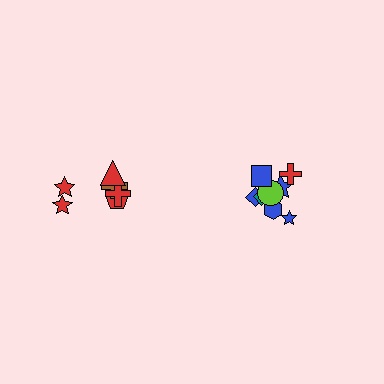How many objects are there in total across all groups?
There are 14 objects.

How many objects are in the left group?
There are 6 objects.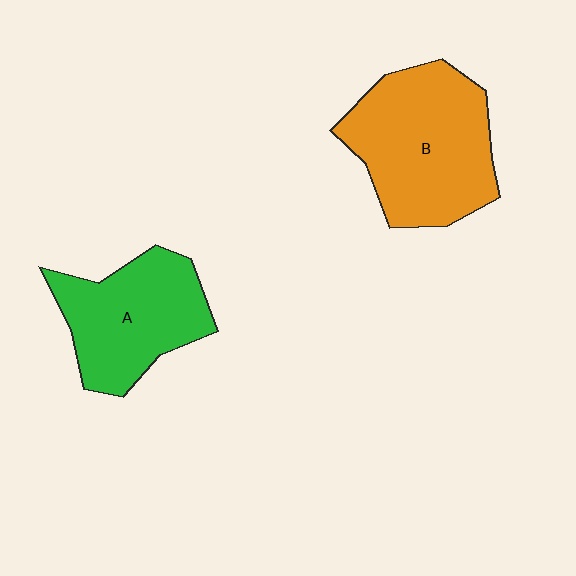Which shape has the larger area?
Shape B (orange).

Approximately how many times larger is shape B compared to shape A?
Approximately 1.3 times.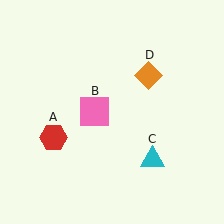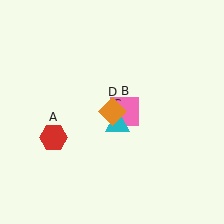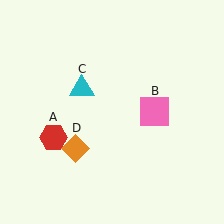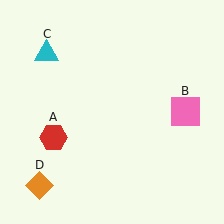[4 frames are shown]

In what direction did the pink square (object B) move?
The pink square (object B) moved right.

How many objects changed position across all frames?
3 objects changed position: pink square (object B), cyan triangle (object C), orange diamond (object D).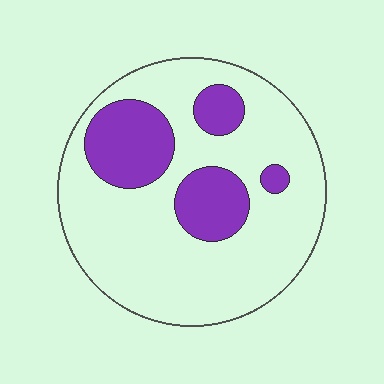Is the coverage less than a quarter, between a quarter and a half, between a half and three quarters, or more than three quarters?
Less than a quarter.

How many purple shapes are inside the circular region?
4.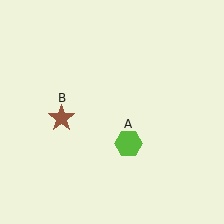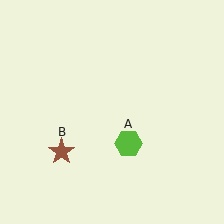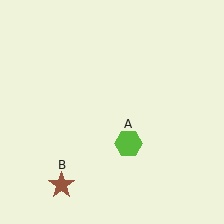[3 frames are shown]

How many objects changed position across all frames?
1 object changed position: brown star (object B).